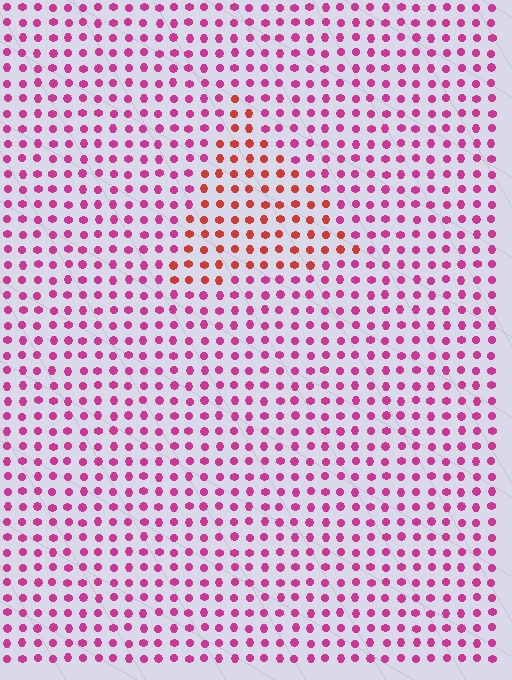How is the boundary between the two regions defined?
The boundary is defined purely by a slight shift in hue (about 40 degrees). Spacing, size, and orientation are identical on both sides.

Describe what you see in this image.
The image is filled with small magenta elements in a uniform arrangement. A triangle-shaped region is visible where the elements are tinted to a slightly different hue, forming a subtle color boundary.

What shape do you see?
I see a triangle.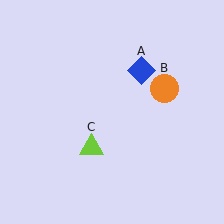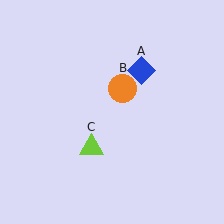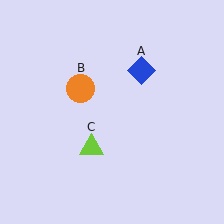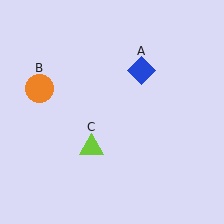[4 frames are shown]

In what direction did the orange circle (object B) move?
The orange circle (object B) moved left.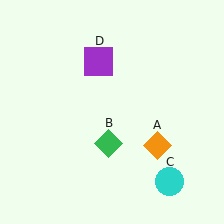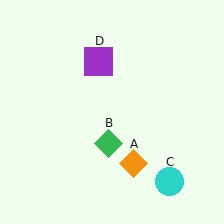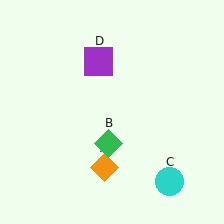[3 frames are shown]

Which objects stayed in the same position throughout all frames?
Green diamond (object B) and cyan circle (object C) and purple square (object D) remained stationary.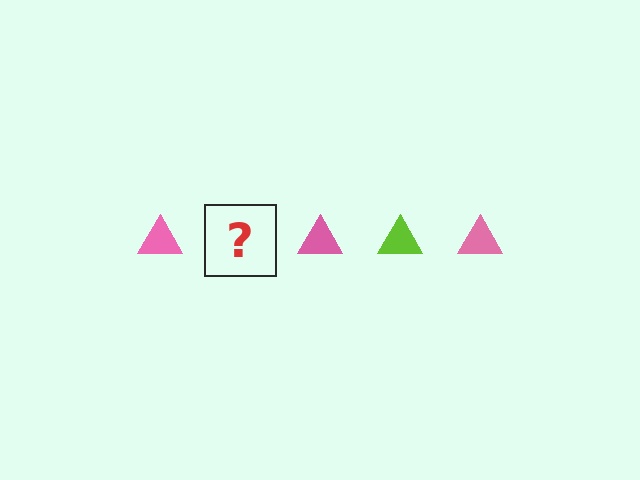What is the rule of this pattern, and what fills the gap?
The rule is that the pattern cycles through pink, lime triangles. The gap should be filled with a lime triangle.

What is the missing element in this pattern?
The missing element is a lime triangle.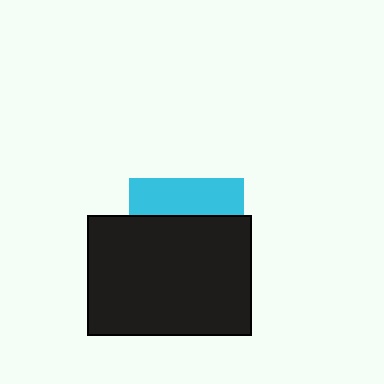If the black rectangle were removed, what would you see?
You would see the complete cyan square.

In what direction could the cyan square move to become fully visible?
The cyan square could move up. That would shift it out from behind the black rectangle entirely.